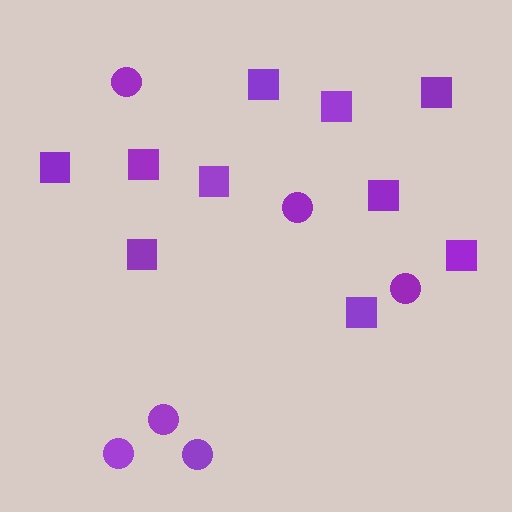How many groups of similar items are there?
There are 2 groups: one group of circles (6) and one group of squares (10).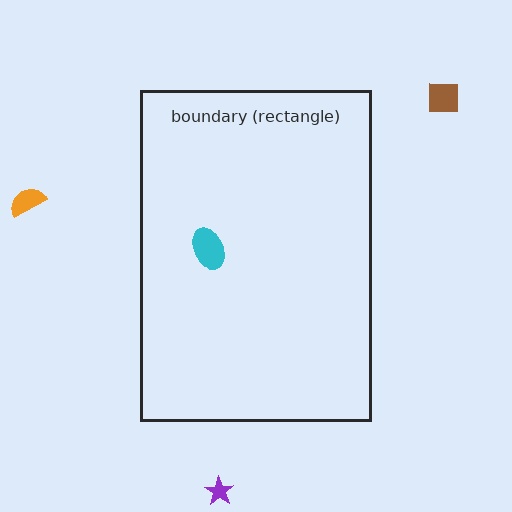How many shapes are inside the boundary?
1 inside, 3 outside.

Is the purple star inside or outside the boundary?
Outside.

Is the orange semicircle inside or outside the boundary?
Outside.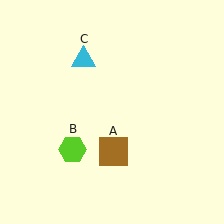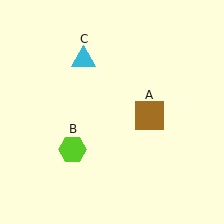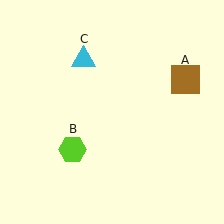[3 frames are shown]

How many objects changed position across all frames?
1 object changed position: brown square (object A).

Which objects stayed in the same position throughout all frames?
Lime hexagon (object B) and cyan triangle (object C) remained stationary.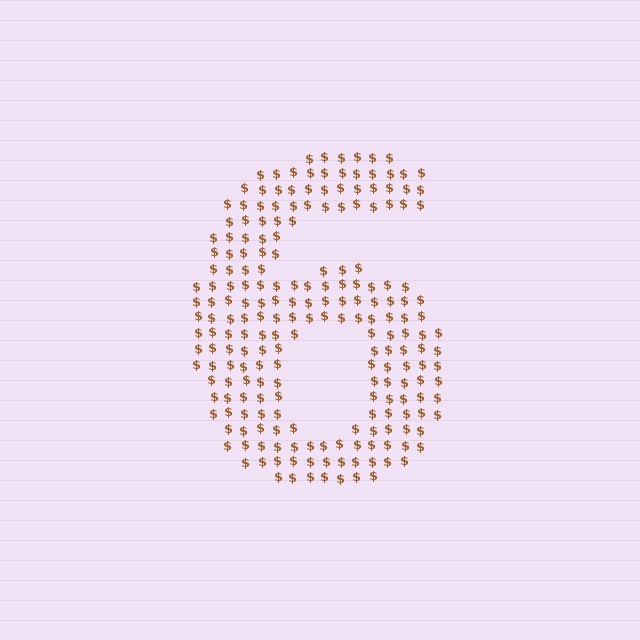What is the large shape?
The large shape is the digit 6.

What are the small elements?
The small elements are dollar signs.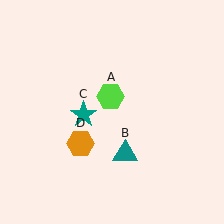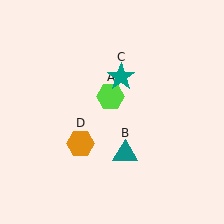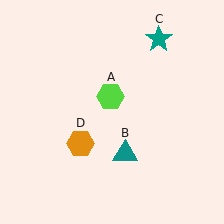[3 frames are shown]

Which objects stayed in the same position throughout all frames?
Lime hexagon (object A) and teal triangle (object B) and orange hexagon (object D) remained stationary.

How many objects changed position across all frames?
1 object changed position: teal star (object C).